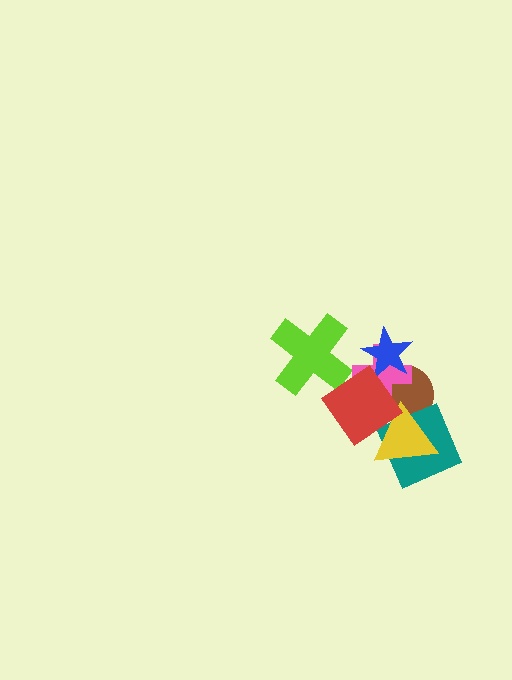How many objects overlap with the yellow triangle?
3 objects overlap with the yellow triangle.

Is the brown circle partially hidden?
Yes, it is partially covered by another shape.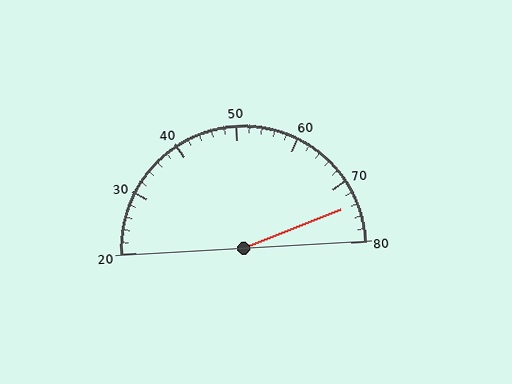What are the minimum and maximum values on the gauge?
The gauge ranges from 20 to 80.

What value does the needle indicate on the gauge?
The needle indicates approximately 74.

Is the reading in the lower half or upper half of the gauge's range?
The reading is in the upper half of the range (20 to 80).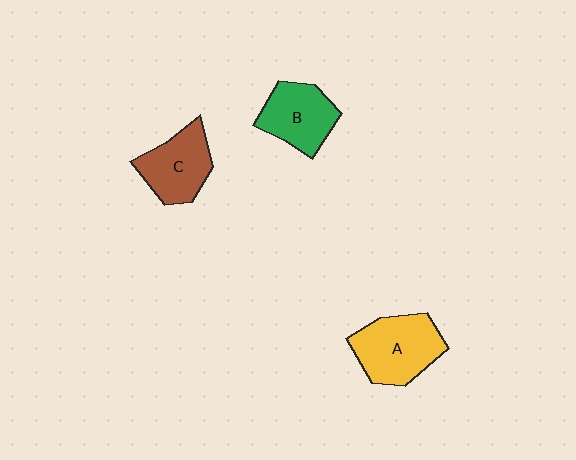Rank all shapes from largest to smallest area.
From largest to smallest: A (yellow), C (brown), B (green).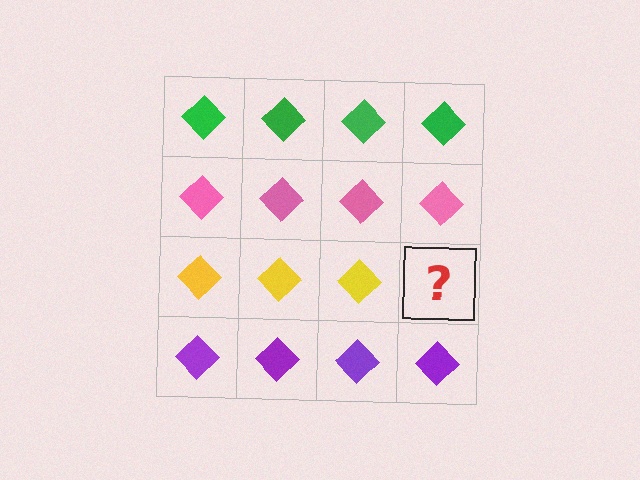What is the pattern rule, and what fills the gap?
The rule is that each row has a consistent color. The gap should be filled with a yellow diamond.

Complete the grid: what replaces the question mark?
The question mark should be replaced with a yellow diamond.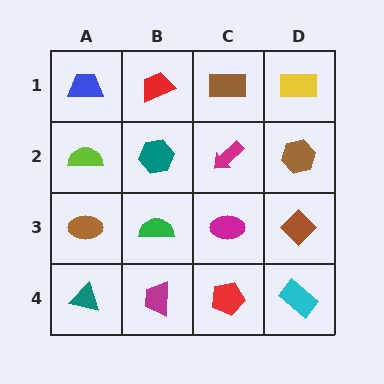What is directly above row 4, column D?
A brown diamond.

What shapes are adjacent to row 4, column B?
A green semicircle (row 3, column B), a teal triangle (row 4, column A), a red pentagon (row 4, column C).